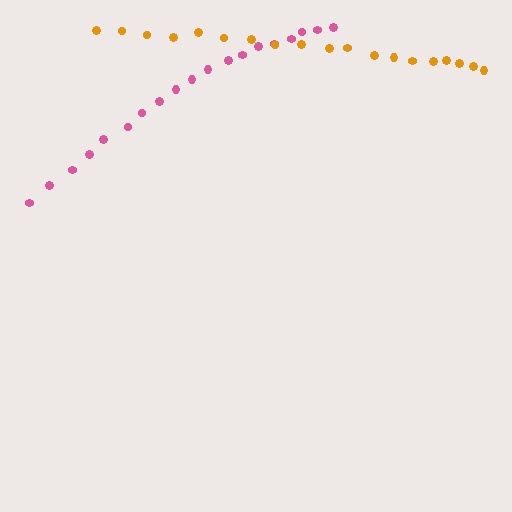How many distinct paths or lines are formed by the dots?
There are 2 distinct paths.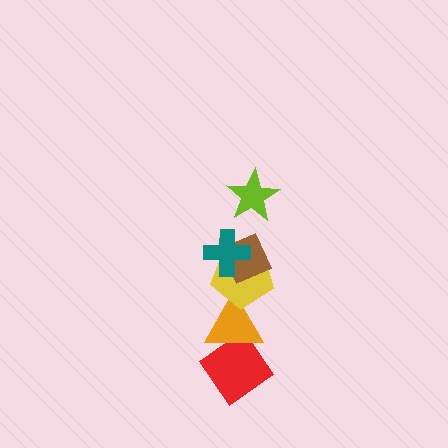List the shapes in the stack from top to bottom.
From top to bottom: the lime star, the teal cross, the brown diamond, the yellow pentagon, the orange triangle, the red diamond.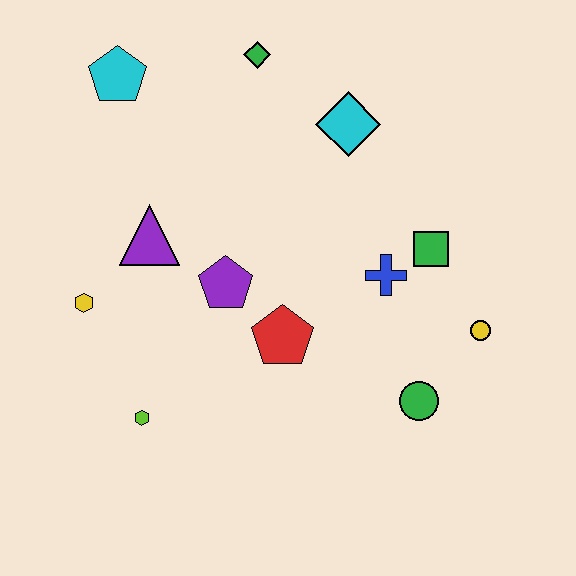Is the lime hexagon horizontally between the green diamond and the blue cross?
No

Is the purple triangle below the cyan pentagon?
Yes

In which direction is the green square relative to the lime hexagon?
The green square is to the right of the lime hexagon.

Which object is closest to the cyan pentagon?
The green diamond is closest to the cyan pentagon.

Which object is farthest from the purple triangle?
The yellow circle is farthest from the purple triangle.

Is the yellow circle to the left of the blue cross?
No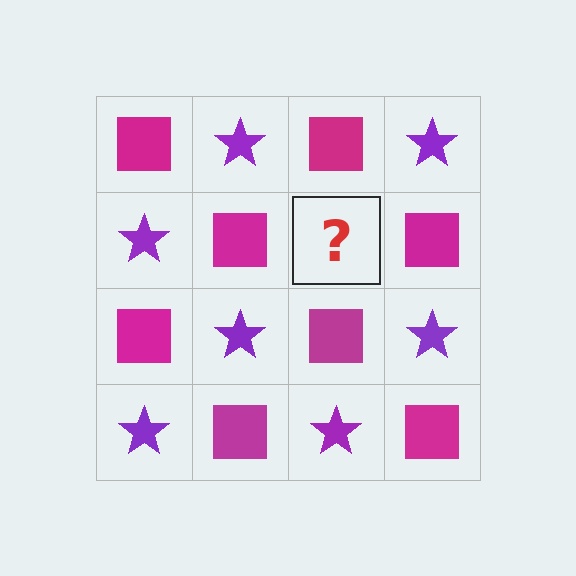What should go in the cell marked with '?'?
The missing cell should contain a purple star.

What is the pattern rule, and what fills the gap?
The rule is that it alternates magenta square and purple star in a checkerboard pattern. The gap should be filled with a purple star.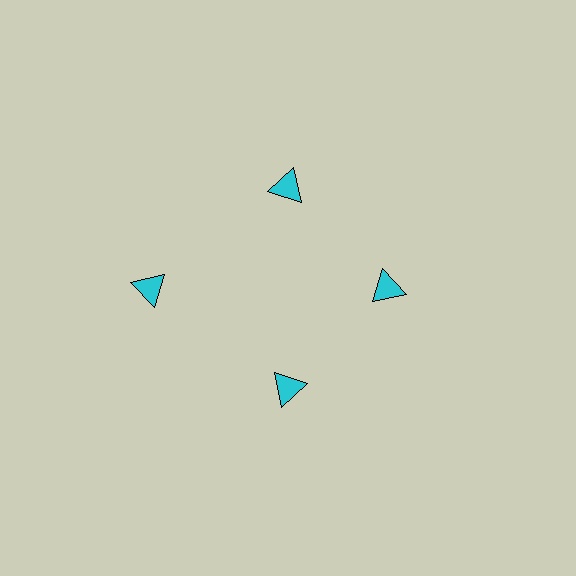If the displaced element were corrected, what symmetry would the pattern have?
It would have 4-fold rotational symmetry — the pattern would map onto itself every 90 degrees.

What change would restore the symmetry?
The symmetry would be restored by moving it inward, back onto the ring so that all 4 triangles sit at equal angles and equal distance from the center.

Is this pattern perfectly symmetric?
No. The 4 cyan triangles are arranged in a ring, but one element near the 9 o'clock position is pushed outward from the center, breaking the 4-fold rotational symmetry.